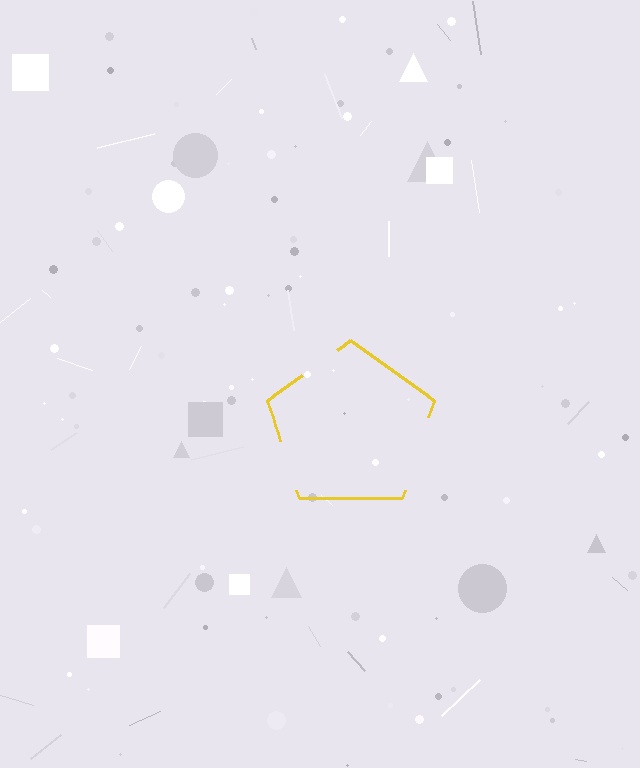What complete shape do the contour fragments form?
The contour fragments form a pentagon.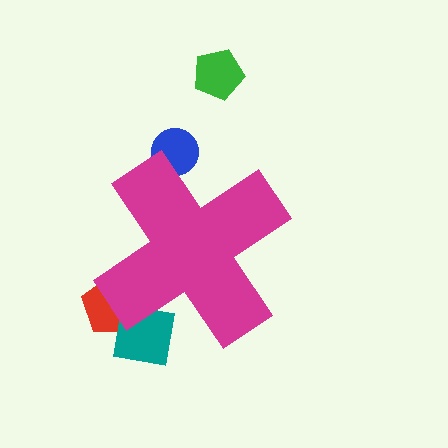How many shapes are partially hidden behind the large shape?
3 shapes are partially hidden.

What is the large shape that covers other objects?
A magenta cross.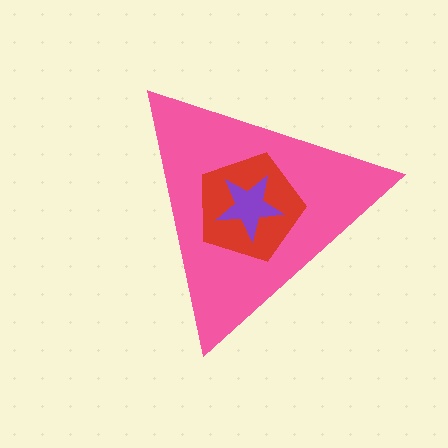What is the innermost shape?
The purple star.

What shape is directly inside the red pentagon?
The purple star.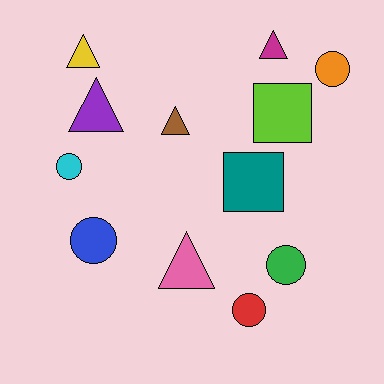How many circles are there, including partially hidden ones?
There are 5 circles.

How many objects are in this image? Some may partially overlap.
There are 12 objects.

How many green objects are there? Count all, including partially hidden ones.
There is 1 green object.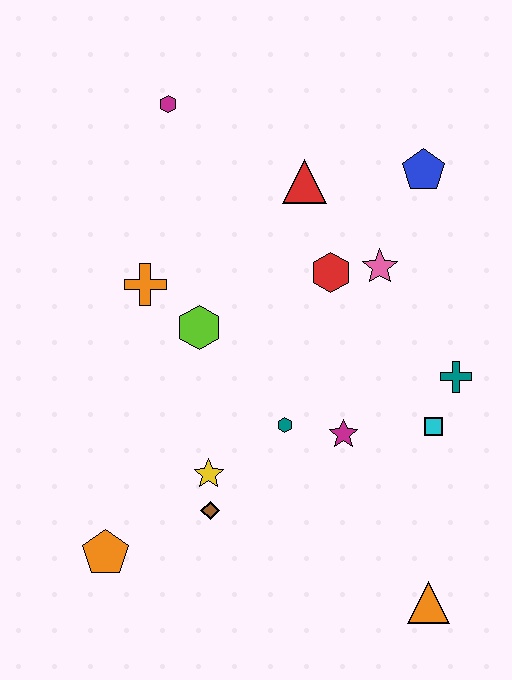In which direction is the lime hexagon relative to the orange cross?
The lime hexagon is to the right of the orange cross.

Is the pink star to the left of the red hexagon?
No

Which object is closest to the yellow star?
The brown diamond is closest to the yellow star.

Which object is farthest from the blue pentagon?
The orange pentagon is farthest from the blue pentagon.